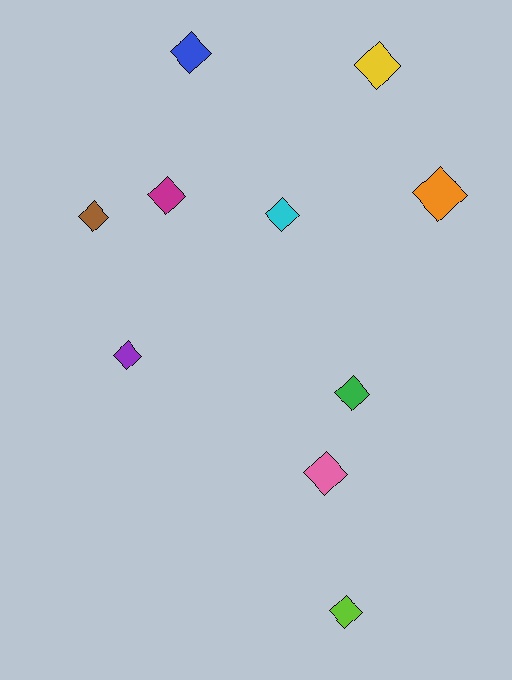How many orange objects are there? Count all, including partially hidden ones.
There is 1 orange object.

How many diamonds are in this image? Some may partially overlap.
There are 10 diamonds.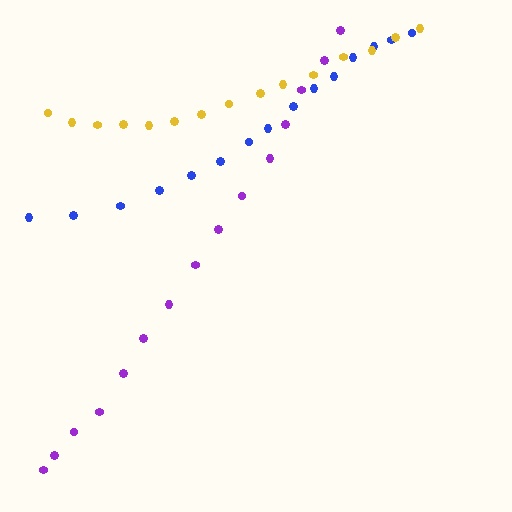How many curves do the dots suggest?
There are 3 distinct paths.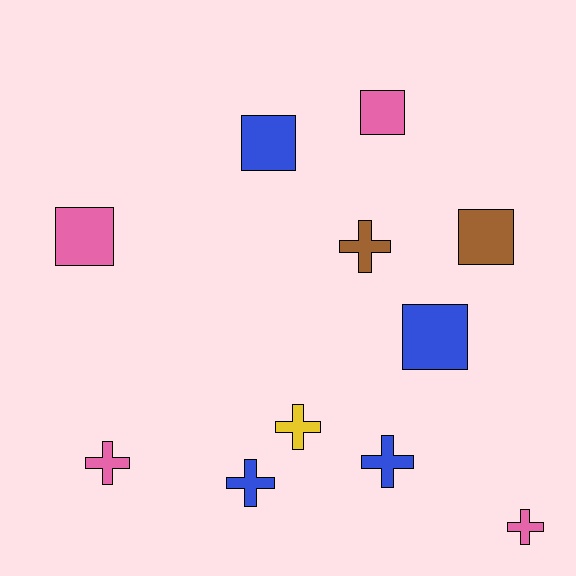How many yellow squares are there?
There are no yellow squares.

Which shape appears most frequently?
Cross, with 6 objects.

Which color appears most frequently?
Blue, with 4 objects.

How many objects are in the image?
There are 11 objects.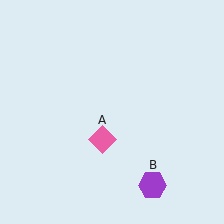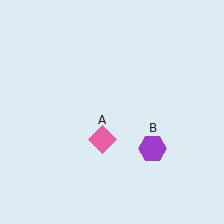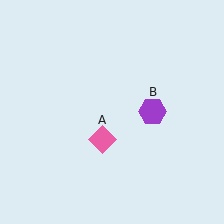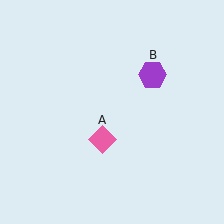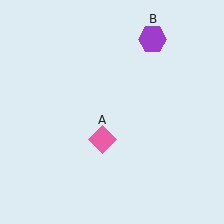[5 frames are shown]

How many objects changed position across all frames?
1 object changed position: purple hexagon (object B).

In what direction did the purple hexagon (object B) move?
The purple hexagon (object B) moved up.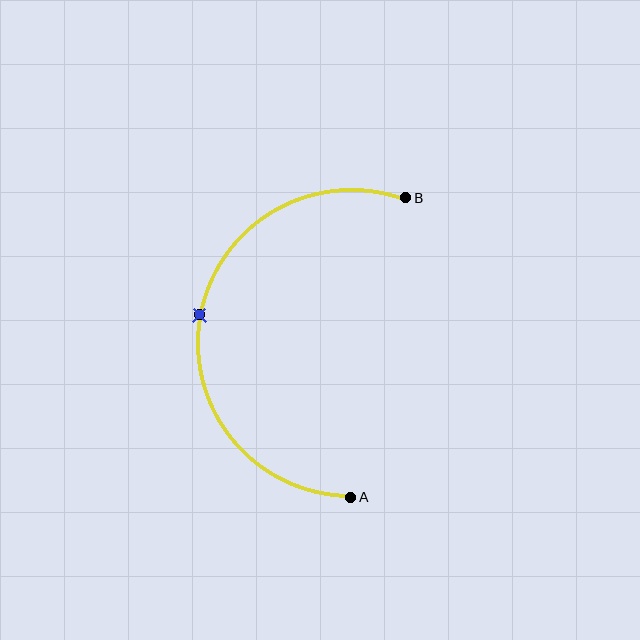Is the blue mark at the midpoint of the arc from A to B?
Yes. The blue mark lies on the arc at equal arc-length from both A and B — it is the arc midpoint.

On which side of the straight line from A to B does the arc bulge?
The arc bulges to the left of the straight line connecting A and B.